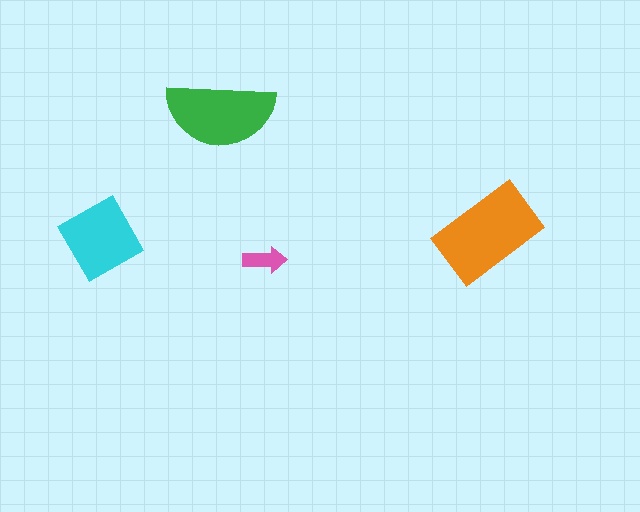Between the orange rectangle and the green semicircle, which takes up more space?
The orange rectangle.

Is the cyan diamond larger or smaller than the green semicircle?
Smaller.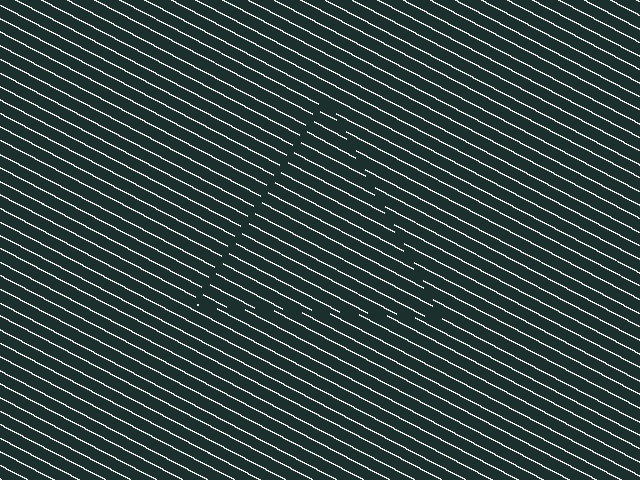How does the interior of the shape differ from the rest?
The interior of the shape contains the same grating, shifted by half a period — the contour is defined by the phase discontinuity where line-ends from the inner and outer gratings abut.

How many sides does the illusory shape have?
3 sides — the line-ends trace a triangle.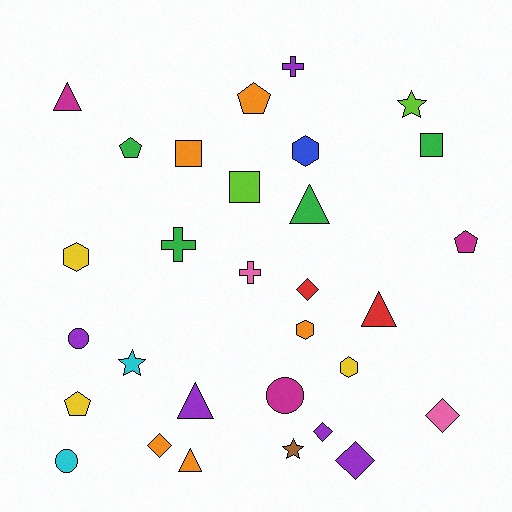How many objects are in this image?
There are 30 objects.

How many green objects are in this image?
There are 4 green objects.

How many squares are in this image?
There are 3 squares.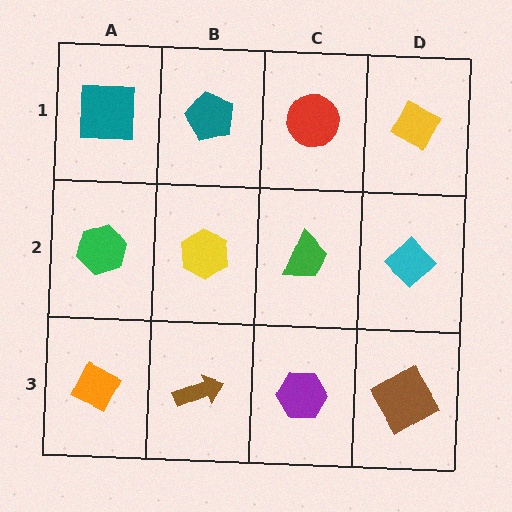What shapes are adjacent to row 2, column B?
A teal pentagon (row 1, column B), a brown arrow (row 3, column B), a green hexagon (row 2, column A), a green trapezoid (row 2, column C).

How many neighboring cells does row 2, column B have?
4.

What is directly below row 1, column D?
A cyan diamond.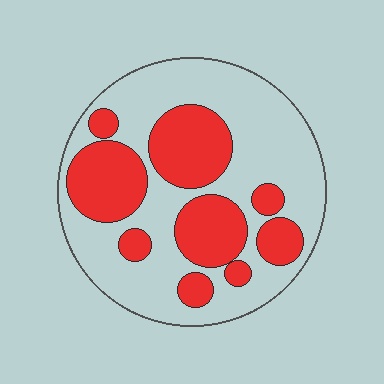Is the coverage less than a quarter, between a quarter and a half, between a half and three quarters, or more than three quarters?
Between a quarter and a half.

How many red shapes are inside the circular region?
9.